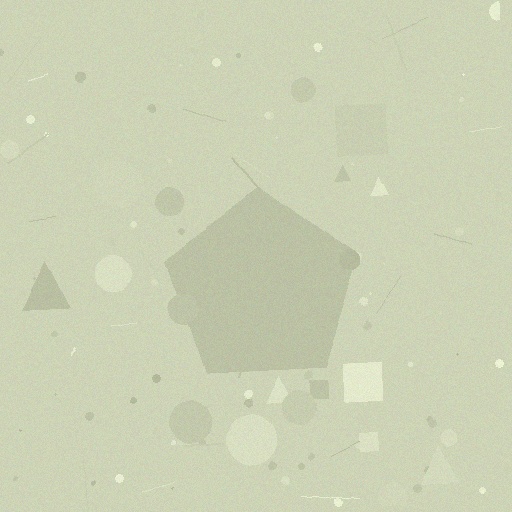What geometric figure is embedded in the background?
A pentagon is embedded in the background.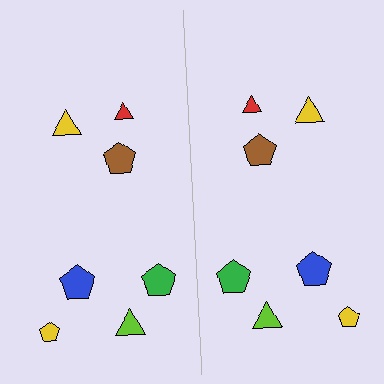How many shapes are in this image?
There are 14 shapes in this image.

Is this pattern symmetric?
Yes, this pattern has bilateral (reflection) symmetry.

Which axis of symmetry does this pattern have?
The pattern has a vertical axis of symmetry running through the center of the image.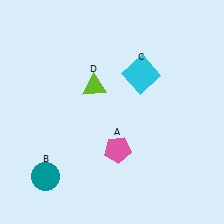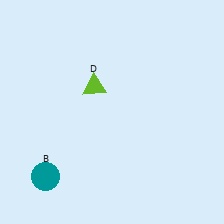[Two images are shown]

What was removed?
The pink pentagon (A), the cyan square (C) were removed in Image 2.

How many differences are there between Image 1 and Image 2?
There are 2 differences between the two images.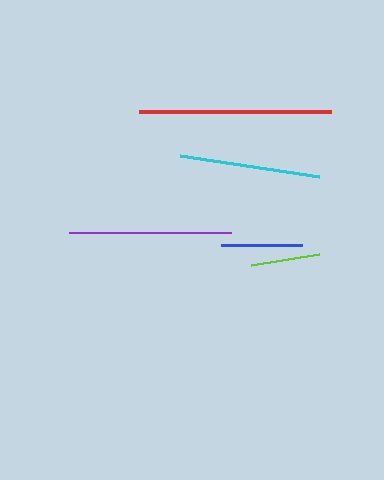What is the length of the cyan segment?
The cyan segment is approximately 140 pixels long.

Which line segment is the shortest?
The lime line is the shortest at approximately 69 pixels.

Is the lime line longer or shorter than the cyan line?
The cyan line is longer than the lime line.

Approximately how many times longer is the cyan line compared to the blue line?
The cyan line is approximately 1.7 times the length of the blue line.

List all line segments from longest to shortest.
From longest to shortest: red, purple, cyan, blue, lime.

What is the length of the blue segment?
The blue segment is approximately 81 pixels long.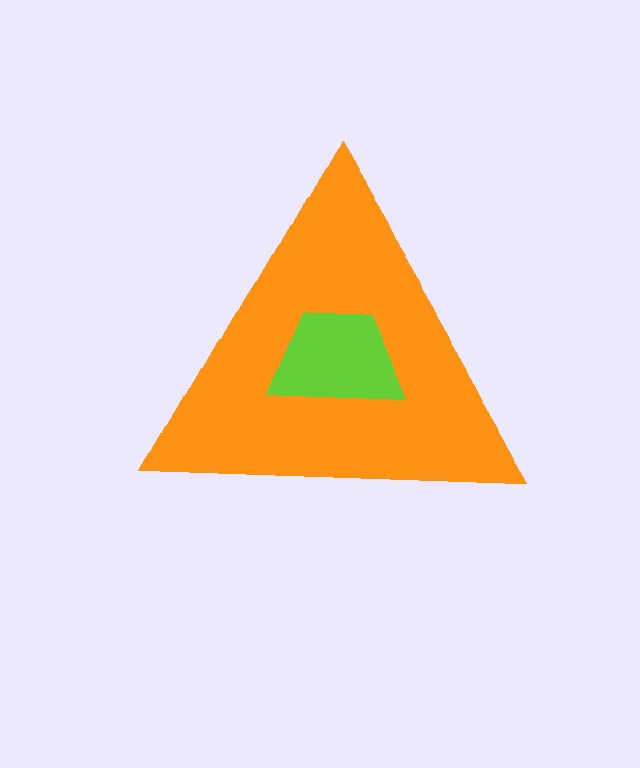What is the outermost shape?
The orange triangle.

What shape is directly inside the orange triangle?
The lime trapezoid.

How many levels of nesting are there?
2.